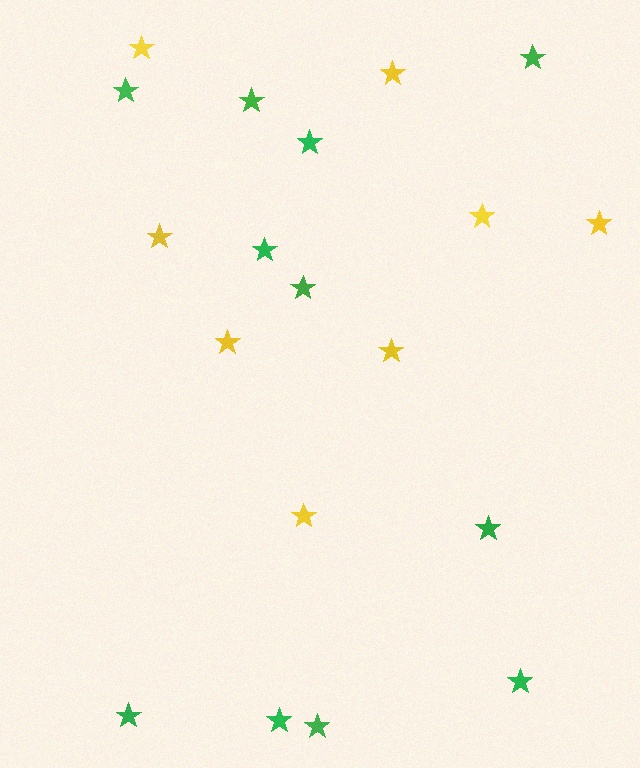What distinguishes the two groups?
There are 2 groups: one group of green stars (11) and one group of yellow stars (8).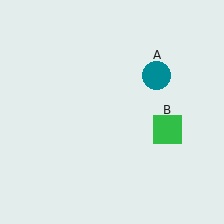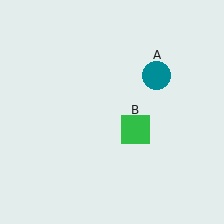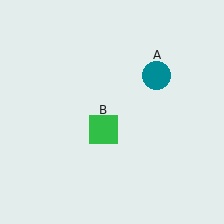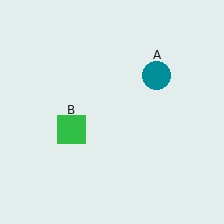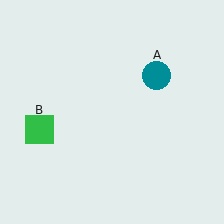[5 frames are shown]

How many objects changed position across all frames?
1 object changed position: green square (object B).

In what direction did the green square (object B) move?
The green square (object B) moved left.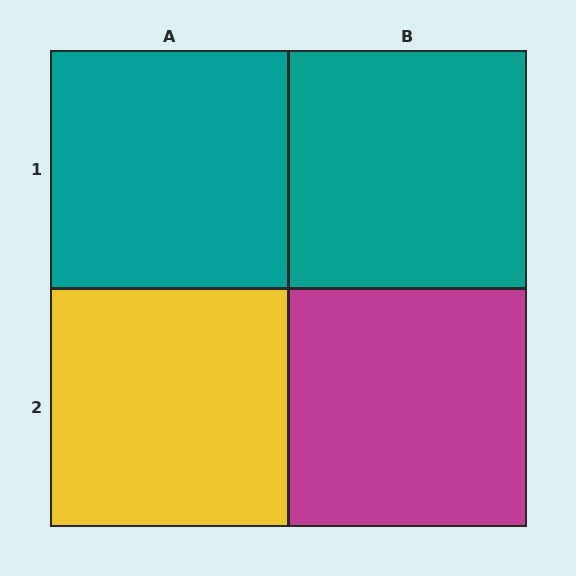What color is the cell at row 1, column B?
Teal.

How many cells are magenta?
1 cell is magenta.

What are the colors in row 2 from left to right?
Yellow, magenta.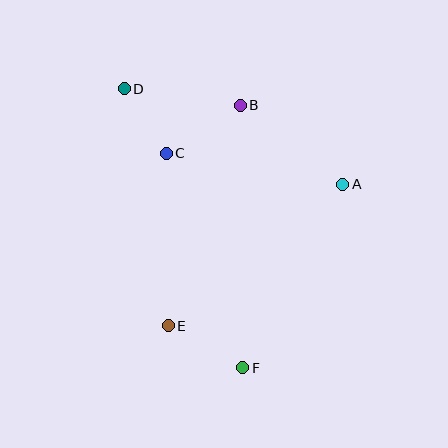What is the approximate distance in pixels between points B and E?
The distance between B and E is approximately 232 pixels.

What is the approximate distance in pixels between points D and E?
The distance between D and E is approximately 241 pixels.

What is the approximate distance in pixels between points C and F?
The distance between C and F is approximately 228 pixels.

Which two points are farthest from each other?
Points D and F are farthest from each other.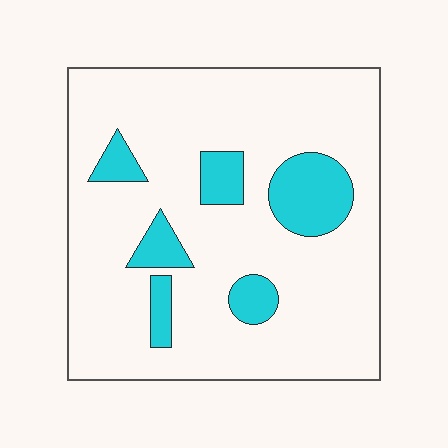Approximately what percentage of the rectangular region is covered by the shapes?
Approximately 15%.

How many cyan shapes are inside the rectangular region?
6.